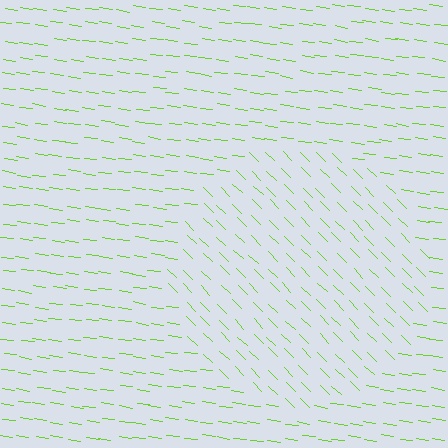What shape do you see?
I see a circle.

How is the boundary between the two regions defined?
The boundary is defined purely by a change in line orientation (approximately 37 degrees difference). All lines are the same color and thickness.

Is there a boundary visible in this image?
Yes, there is a texture boundary formed by a change in line orientation.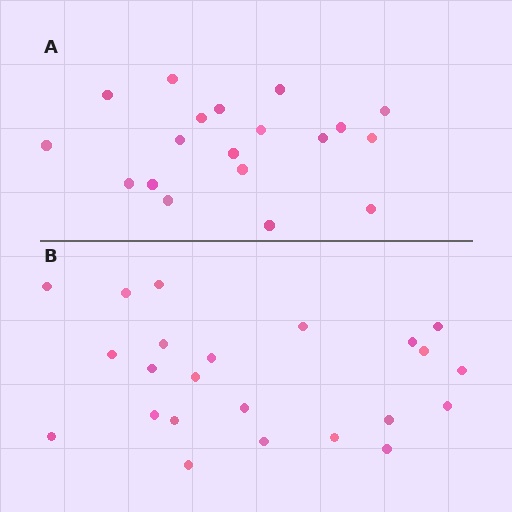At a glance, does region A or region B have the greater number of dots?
Region B (the bottom region) has more dots.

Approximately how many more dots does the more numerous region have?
Region B has about 4 more dots than region A.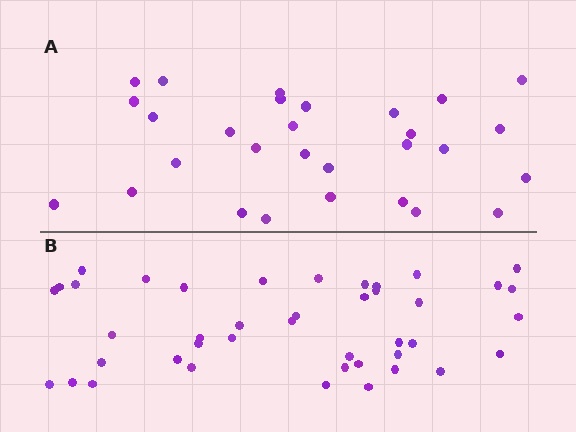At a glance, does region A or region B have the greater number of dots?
Region B (the bottom region) has more dots.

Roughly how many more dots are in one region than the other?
Region B has approximately 15 more dots than region A.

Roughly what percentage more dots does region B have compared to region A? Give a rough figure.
About 45% more.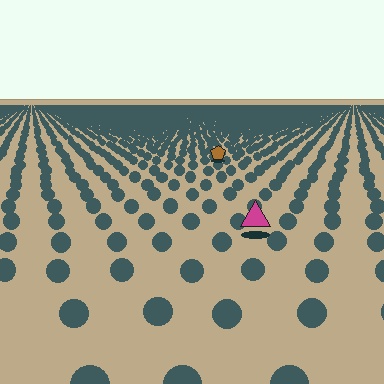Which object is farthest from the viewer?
The brown pentagon is farthest from the viewer. It appears smaller and the ground texture around it is denser.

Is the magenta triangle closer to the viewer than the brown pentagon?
Yes. The magenta triangle is closer — you can tell from the texture gradient: the ground texture is coarser near it.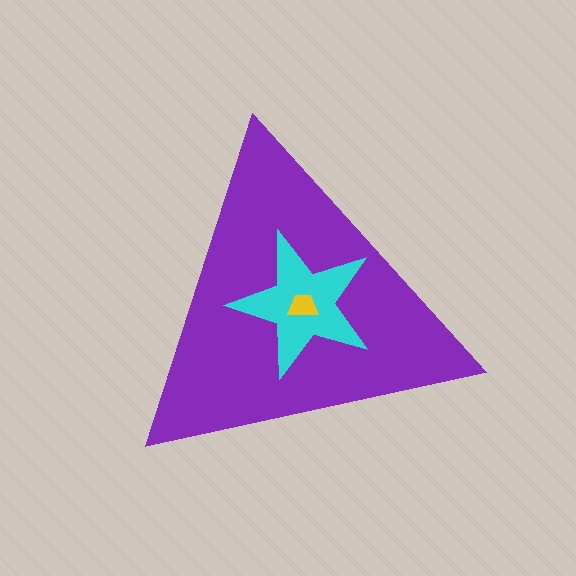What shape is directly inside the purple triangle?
The cyan star.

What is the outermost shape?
The purple triangle.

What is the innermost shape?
The yellow trapezoid.